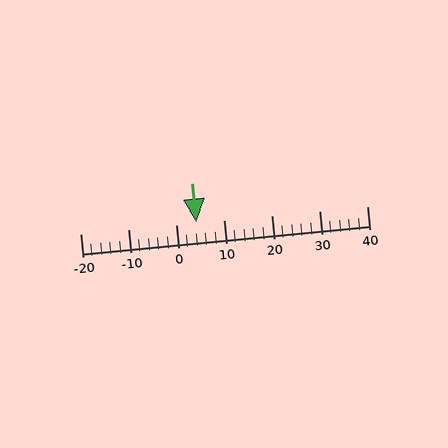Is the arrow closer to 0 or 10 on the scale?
The arrow is closer to 0.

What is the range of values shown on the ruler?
The ruler shows values from -20 to 40.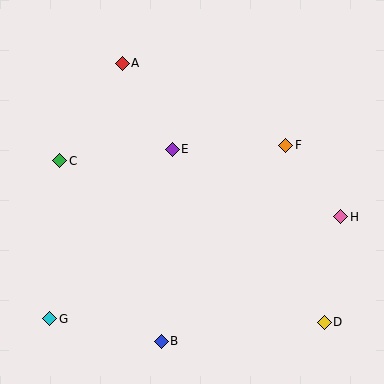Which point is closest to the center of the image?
Point E at (172, 149) is closest to the center.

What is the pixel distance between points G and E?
The distance between G and E is 209 pixels.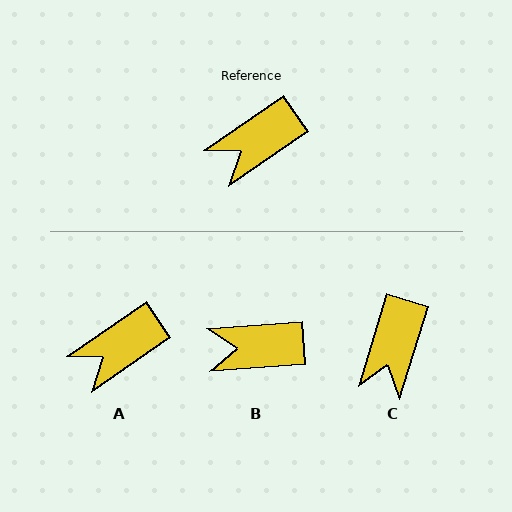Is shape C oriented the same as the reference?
No, it is off by about 38 degrees.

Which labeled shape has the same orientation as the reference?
A.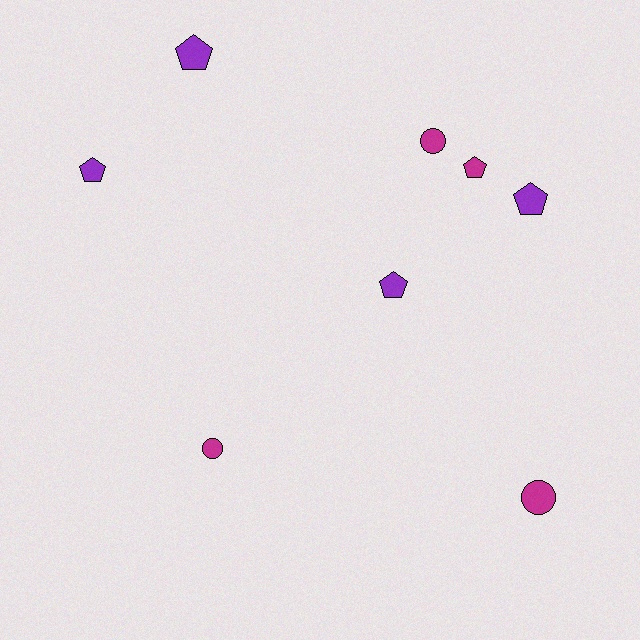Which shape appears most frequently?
Pentagon, with 5 objects.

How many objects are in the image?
There are 8 objects.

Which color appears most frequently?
Purple, with 4 objects.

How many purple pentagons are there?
There are 4 purple pentagons.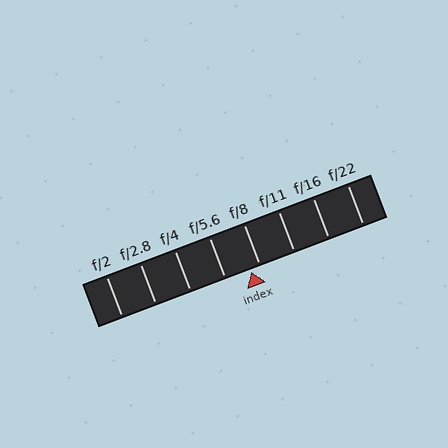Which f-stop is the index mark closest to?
The index mark is closest to f/8.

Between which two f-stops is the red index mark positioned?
The index mark is between f/5.6 and f/8.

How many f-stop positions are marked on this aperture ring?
There are 8 f-stop positions marked.